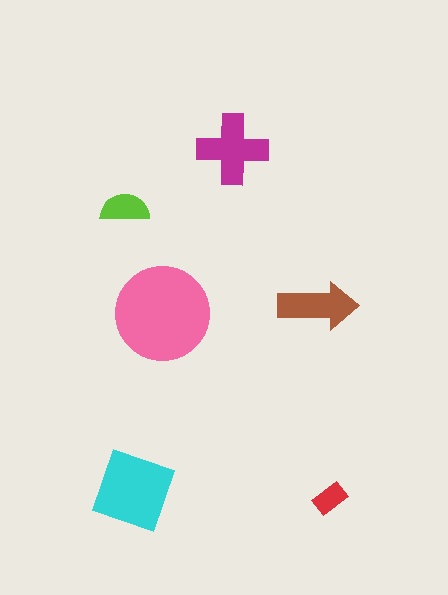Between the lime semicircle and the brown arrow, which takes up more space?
The brown arrow.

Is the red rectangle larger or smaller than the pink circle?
Smaller.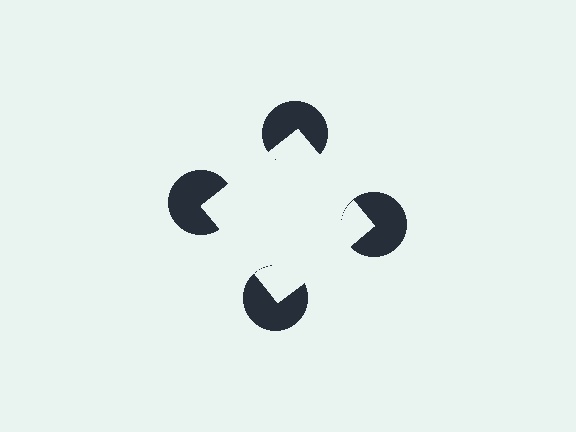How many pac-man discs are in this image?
There are 4 — one at each vertex of the illusory square.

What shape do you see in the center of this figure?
An illusory square — its edges are inferred from the aligned wedge cuts in the pac-man discs, not physically drawn.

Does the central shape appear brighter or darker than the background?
It typically appears slightly brighter than the background, even though no actual brightness change is drawn.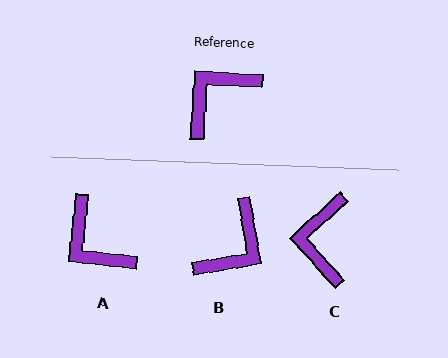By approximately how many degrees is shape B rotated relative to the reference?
Approximately 167 degrees clockwise.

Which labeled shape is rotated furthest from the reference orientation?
B, about 167 degrees away.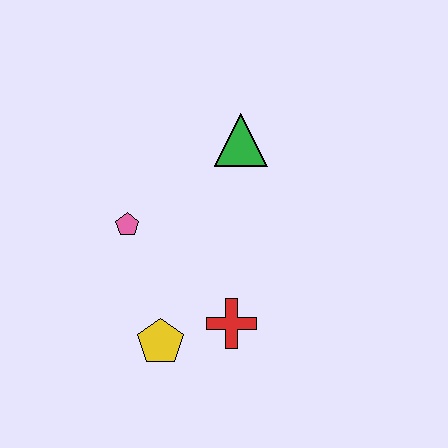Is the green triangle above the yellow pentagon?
Yes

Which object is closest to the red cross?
The yellow pentagon is closest to the red cross.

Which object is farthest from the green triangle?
The yellow pentagon is farthest from the green triangle.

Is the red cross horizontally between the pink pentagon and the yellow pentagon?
No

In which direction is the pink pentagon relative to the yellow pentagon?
The pink pentagon is above the yellow pentagon.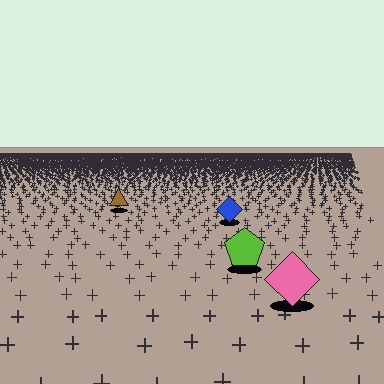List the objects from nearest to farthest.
From nearest to farthest: the pink diamond, the lime pentagon, the blue diamond, the brown triangle.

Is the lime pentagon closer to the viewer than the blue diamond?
Yes. The lime pentagon is closer — you can tell from the texture gradient: the ground texture is coarser near it.